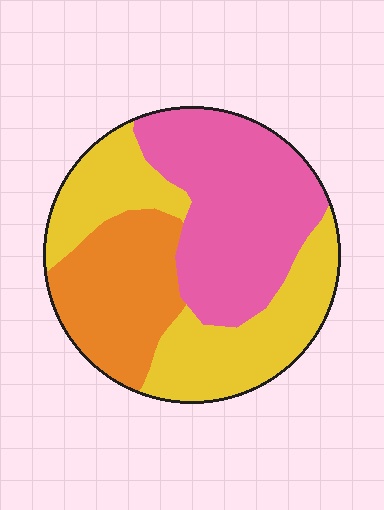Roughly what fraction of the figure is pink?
Pink takes up about three eighths (3/8) of the figure.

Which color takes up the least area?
Orange, at roughly 25%.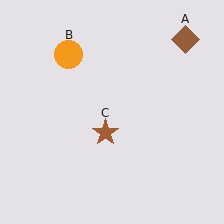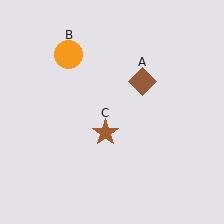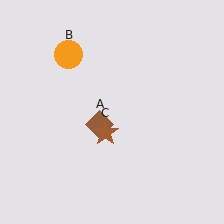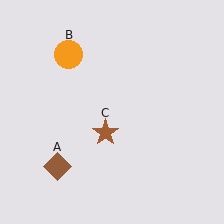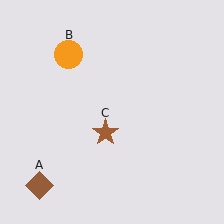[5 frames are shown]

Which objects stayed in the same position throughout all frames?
Orange circle (object B) and brown star (object C) remained stationary.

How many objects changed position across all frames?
1 object changed position: brown diamond (object A).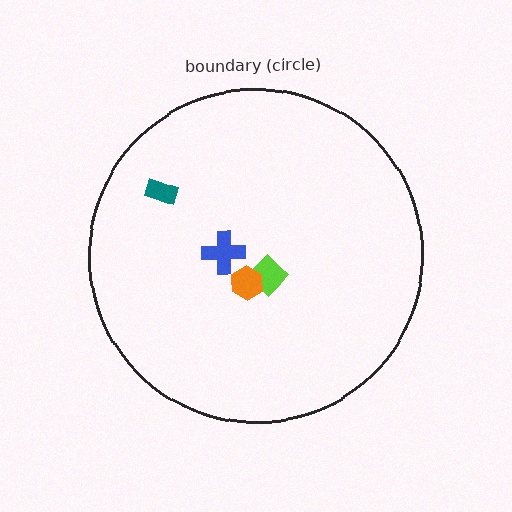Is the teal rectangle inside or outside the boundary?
Inside.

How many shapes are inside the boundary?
4 inside, 0 outside.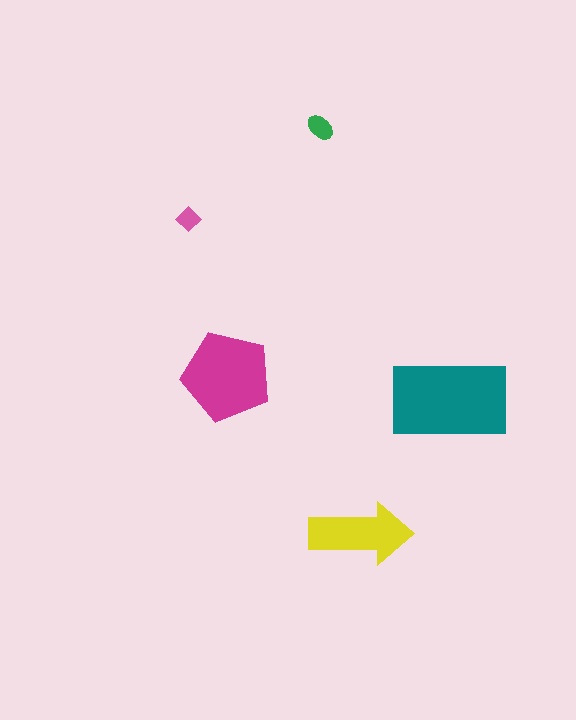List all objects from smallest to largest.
The pink diamond, the green ellipse, the yellow arrow, the magenta pentagon, the teal rectangle.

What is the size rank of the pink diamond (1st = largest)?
5th.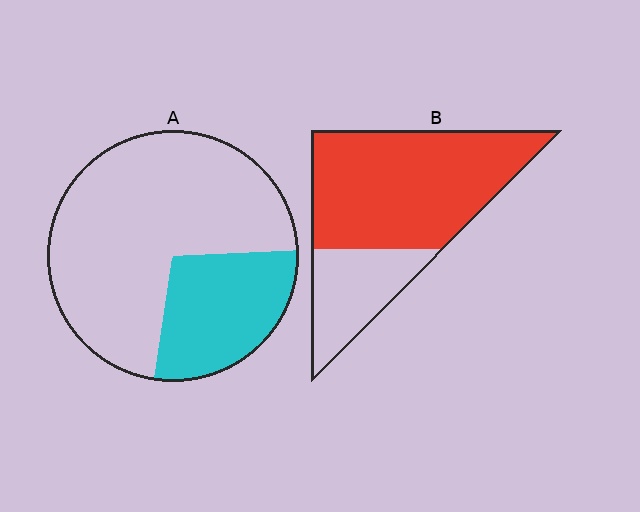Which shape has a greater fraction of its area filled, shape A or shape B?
Shape B.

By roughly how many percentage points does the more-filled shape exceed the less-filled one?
By roughly 45 percentage points (B over A).